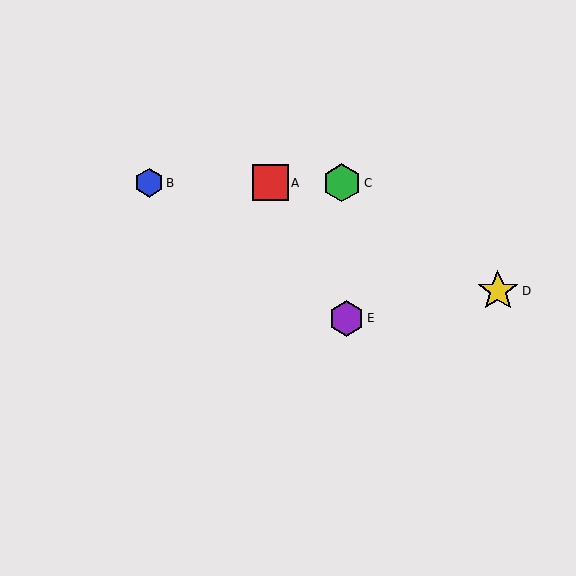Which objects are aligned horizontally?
Objects A, B, C are aligned horizontally.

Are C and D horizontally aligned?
No, C is at y≈183 and D is at y≈291.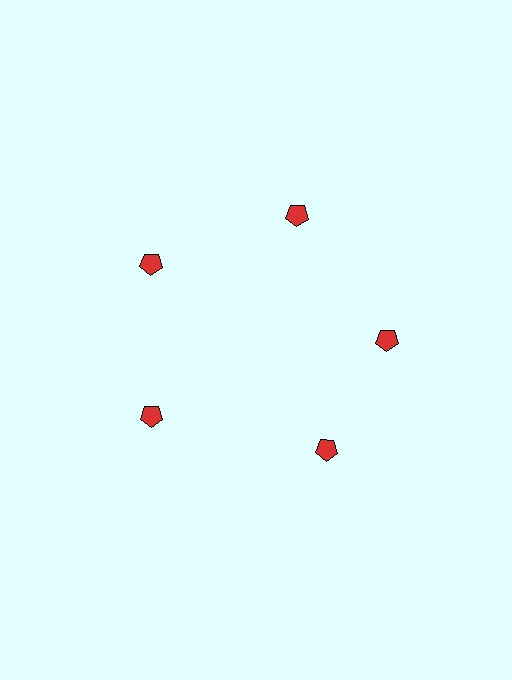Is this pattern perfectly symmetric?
No. The 5 red pentagons are arranged in a ring, but one element near the 5 o'clock position is rotated out of alignment along the ring, breaking the 5-fold rotational symmetry.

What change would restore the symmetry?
The symmetry would be restored by rotating it back into even spacing with its neighbors so that all 5 pentagons sit at equal angles and equal distance from the center.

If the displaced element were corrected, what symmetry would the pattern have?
It would have 5-fold rotational symmetry — the pattern would map onto itself every 72 degrees.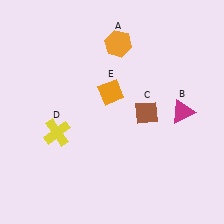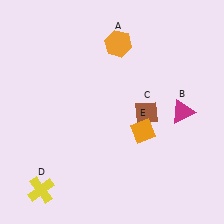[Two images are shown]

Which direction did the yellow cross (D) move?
The yellow cross (D) moved down.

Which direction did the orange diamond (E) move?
The orange diamond (E) moved down.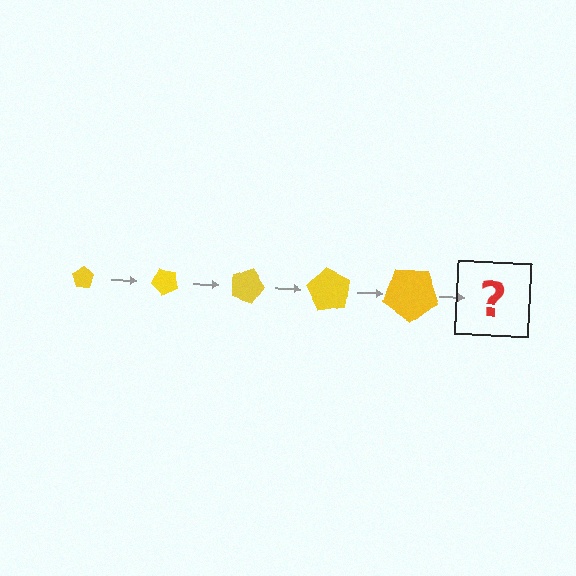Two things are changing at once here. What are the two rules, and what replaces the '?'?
The two rules are that the pentagon grows larger each step and it rotates 45 degrees each step. The '?' should be a pentagon, larger than the previous one and rotated 225 degrees from the start.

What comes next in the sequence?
The next element should be a pentagon, larger than the previous one and rotated 225 degrees from the start.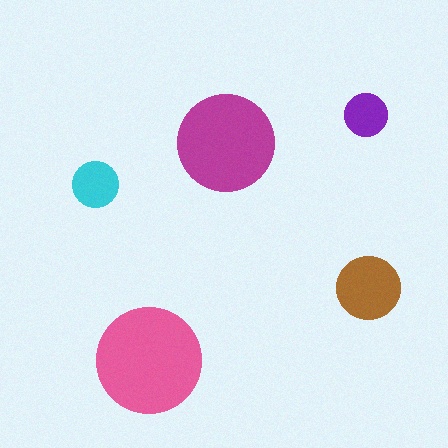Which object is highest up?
The purple circle is topmost.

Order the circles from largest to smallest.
the pink one, the magenta one, the brown one, the cyan one, the purple one.